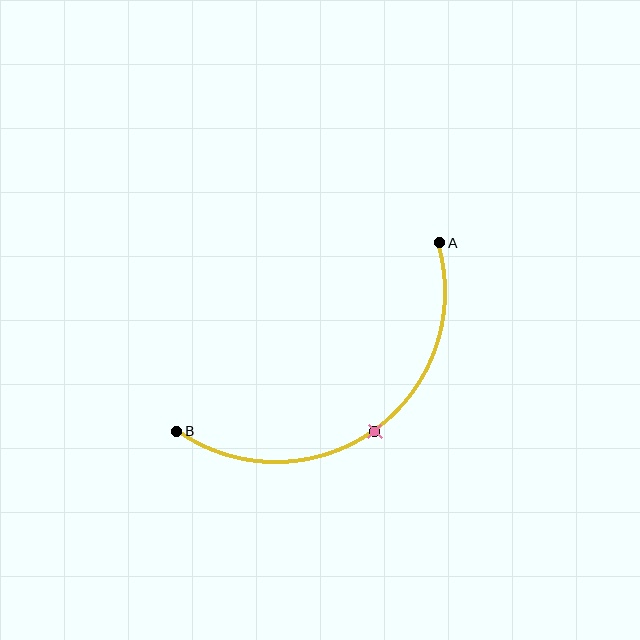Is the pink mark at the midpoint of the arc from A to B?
Yes. The pink mark lies on the arc at equal arc-length from both A and B — it is the arc midpoint.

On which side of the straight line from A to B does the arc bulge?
The arc bulges below and to the right of the straight line connecting A and B.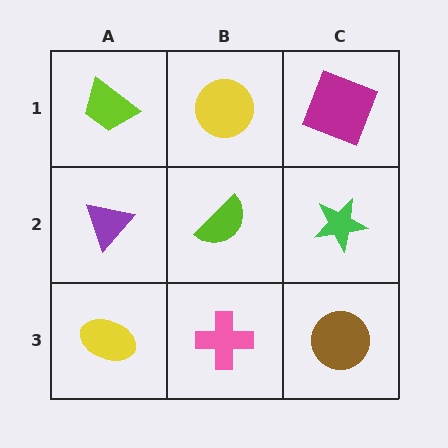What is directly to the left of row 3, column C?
A pink cross.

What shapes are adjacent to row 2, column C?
A magenta square (row 1, column C), a brown circle (row 3, column C), a lime semicircle (row 2, column B).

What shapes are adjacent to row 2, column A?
A lime trapezoid (row 1, column A), a yellow ellipse (row 3, column A), a lime semicircle (row 2, column B).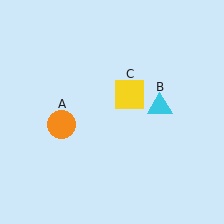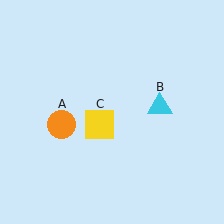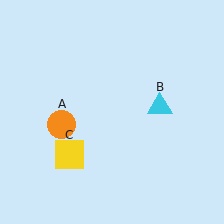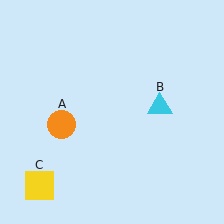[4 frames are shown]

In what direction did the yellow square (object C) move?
The yellow square (object C) moved down and to the left.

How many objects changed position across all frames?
1 object changed position: yellow square (object C).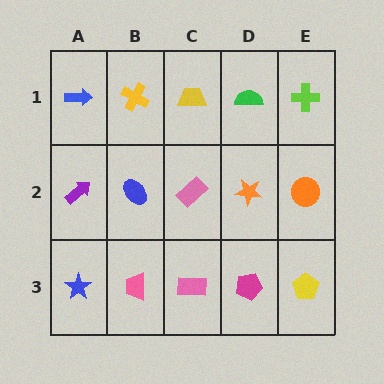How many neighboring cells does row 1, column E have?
2.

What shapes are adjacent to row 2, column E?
A lime cross (row 1, column E), a yellow pentagon (row 3, column E), an orange star (row 2, column D).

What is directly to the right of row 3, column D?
A yellow pentagon.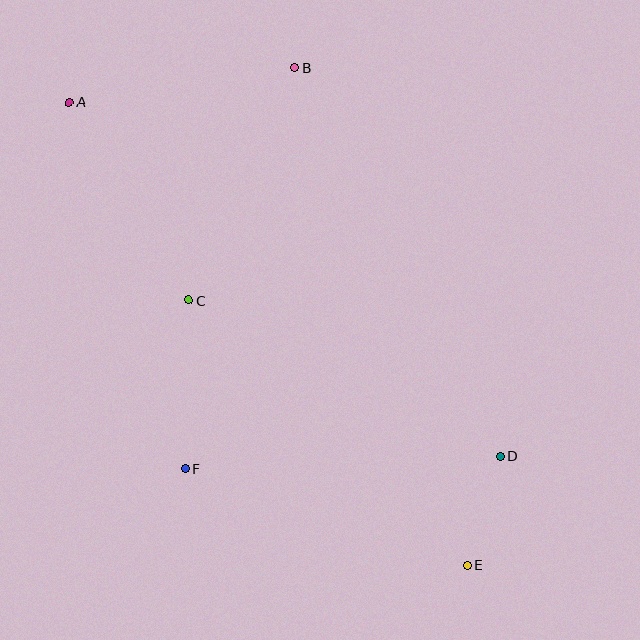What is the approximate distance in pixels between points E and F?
The distance between E and F is approximately 298 pixels.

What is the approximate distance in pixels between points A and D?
The distance between A and D is approximately 558 pixels.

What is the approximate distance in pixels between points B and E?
The distance between B and E is approximately 527 pixels.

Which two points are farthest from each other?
Points A and E are farthest from each other.